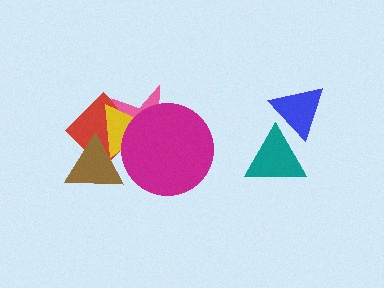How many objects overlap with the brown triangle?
3 objects overlap with the brown triangle.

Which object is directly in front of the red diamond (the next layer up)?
The pink star is directly in front of the red diamond.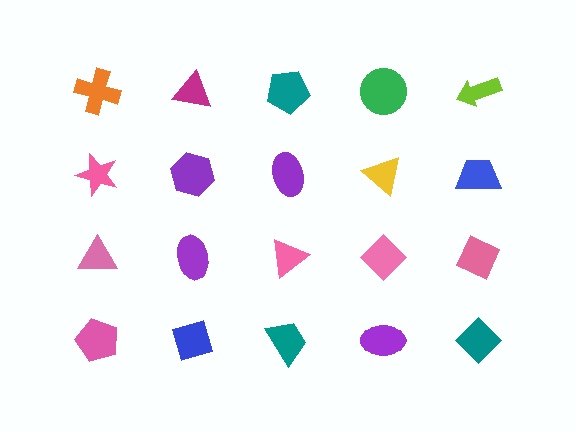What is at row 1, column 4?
A green circle.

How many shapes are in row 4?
5 shapes.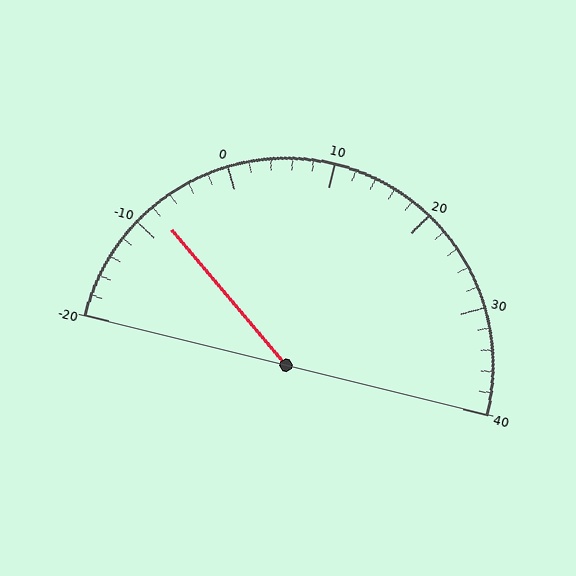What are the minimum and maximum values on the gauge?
The gauge ranges from -20 to 40.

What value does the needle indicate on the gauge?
The needle indicates approximately -8.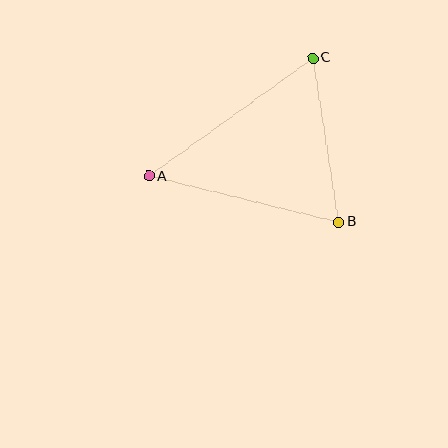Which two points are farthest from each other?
Points A and C are farthest from each other.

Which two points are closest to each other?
Points B and C are closest to each other.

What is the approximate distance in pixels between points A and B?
The distance between A and B is approximately 195 pixels.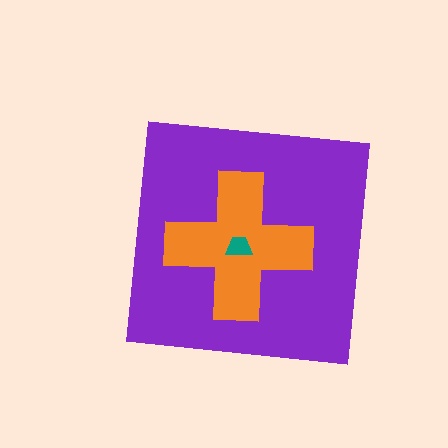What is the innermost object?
The teal trapezoid.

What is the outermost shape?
The purple square.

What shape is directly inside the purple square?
The orange cross.